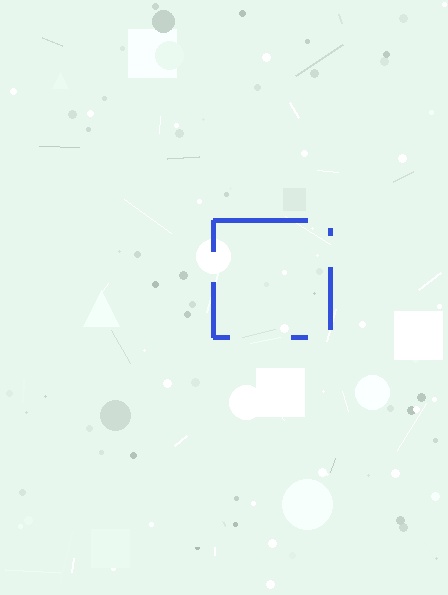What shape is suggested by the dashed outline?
The dashed outline suggests a square.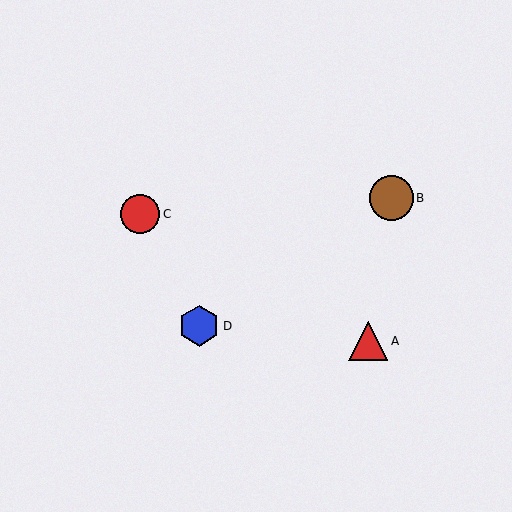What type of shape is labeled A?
Shape A is a red triangle.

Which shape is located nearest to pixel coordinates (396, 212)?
The brown circle (labeled B) at (391, 198) is nearest to that location.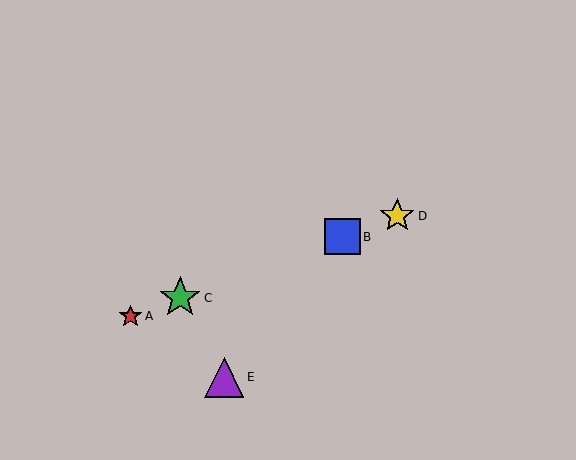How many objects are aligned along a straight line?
4 objects (A, B, C, D) are aligned along a straight line.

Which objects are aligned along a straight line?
Objects A, B, C, D are aligned along a straight line.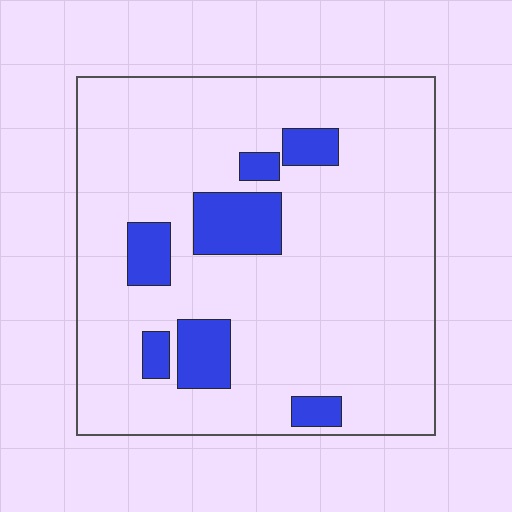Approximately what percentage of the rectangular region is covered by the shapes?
Approximately 15%.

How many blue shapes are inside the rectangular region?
7.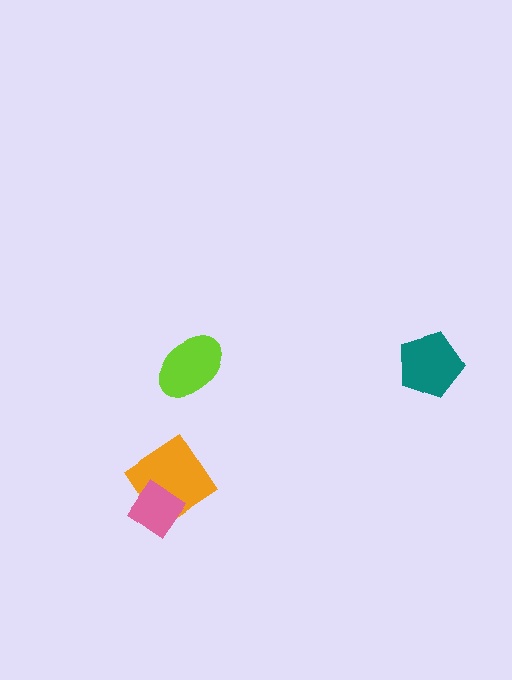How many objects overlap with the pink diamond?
1 object overlaps with the pink diamond.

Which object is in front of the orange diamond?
The pink diamond is in front of the orange diamond.